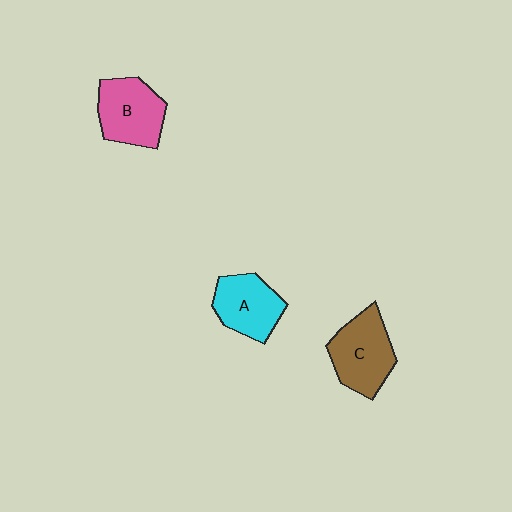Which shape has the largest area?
Shape C (brown).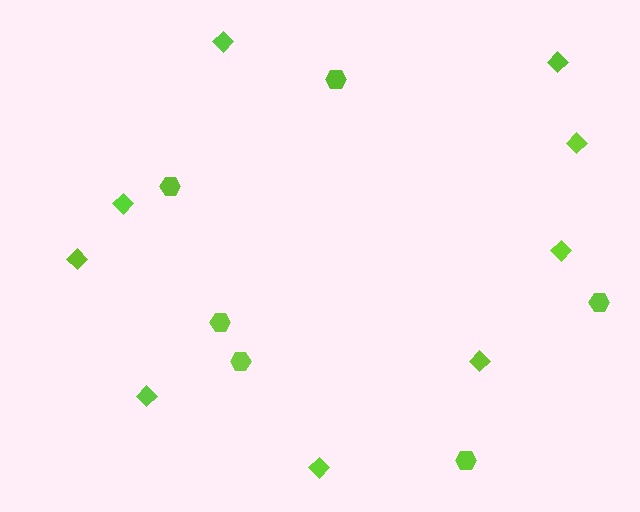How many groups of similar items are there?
There are 2 groups: one group of diamonds (9) and one group of hexagons (6).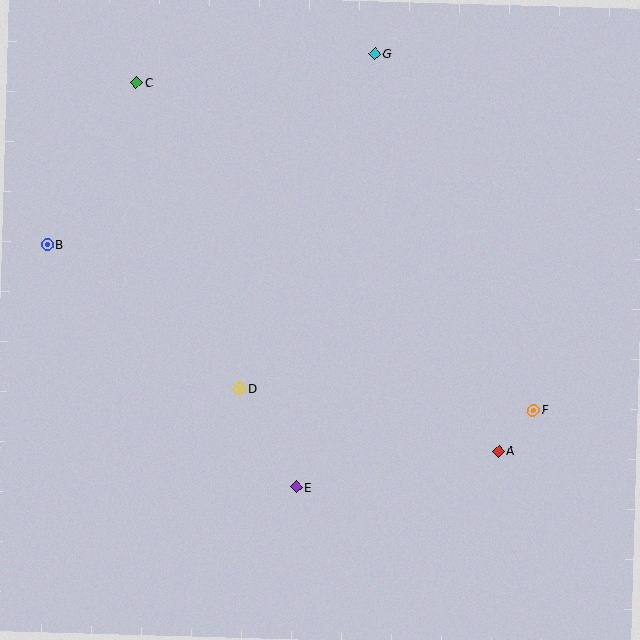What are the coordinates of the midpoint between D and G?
The midpoint between D and G is at (307, 221).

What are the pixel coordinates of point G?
Point G is at (375, 54).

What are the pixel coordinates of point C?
Point C is at (136, 83).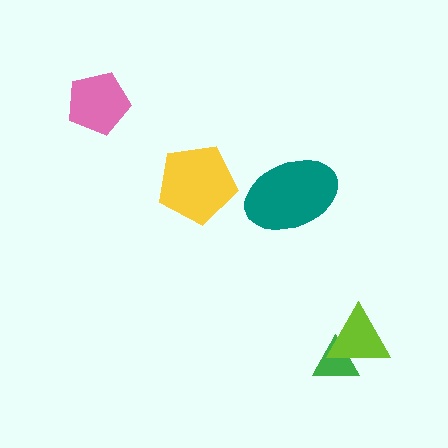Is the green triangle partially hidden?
Yes, it is partially covered by another shape.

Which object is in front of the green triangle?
The lime triangle is in front of the green triangle.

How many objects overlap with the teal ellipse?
0 objects overlap with the teal ellipse.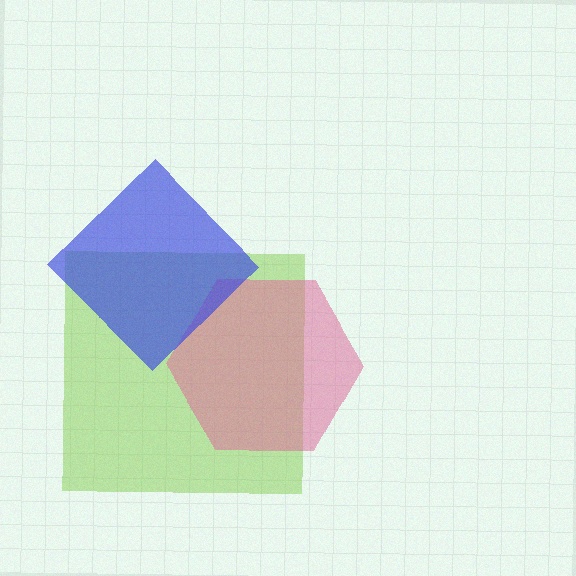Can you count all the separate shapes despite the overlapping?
Yes, there are 3 separate shapes.